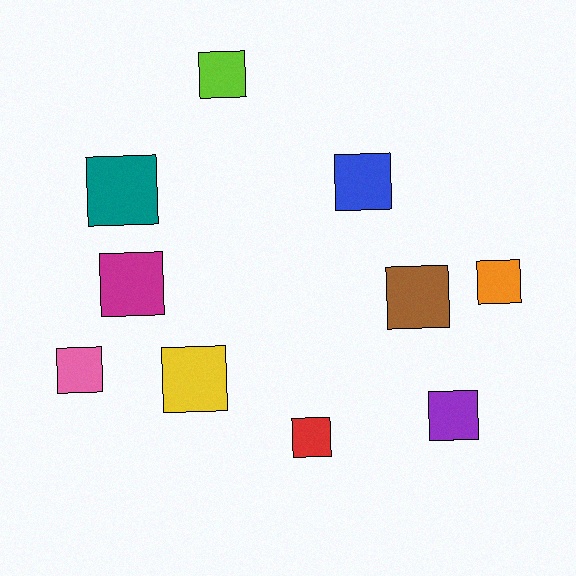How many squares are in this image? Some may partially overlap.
There are 10 squares.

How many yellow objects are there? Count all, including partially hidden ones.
There is 1 yellow object.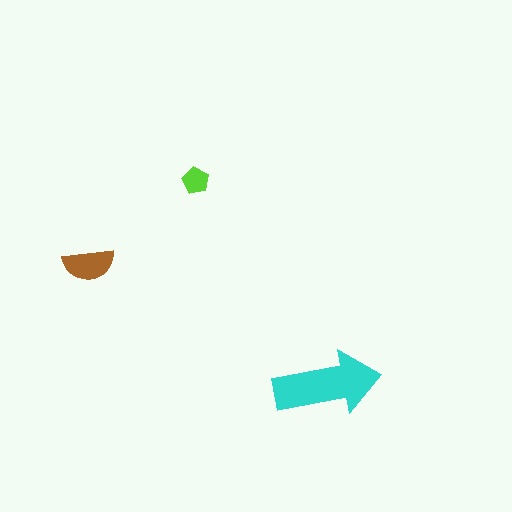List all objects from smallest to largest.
The lime pentagon, the brown semicircle, the cyan arrow.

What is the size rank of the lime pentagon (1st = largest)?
3rd.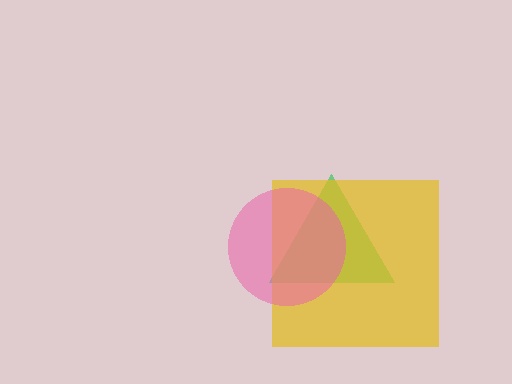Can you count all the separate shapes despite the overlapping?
Yes, there are 3 separate shapes.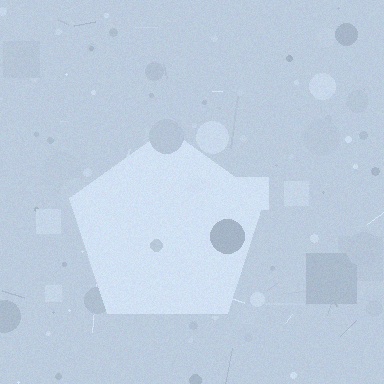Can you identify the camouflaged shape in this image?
The camouflaged shape is a pentagon.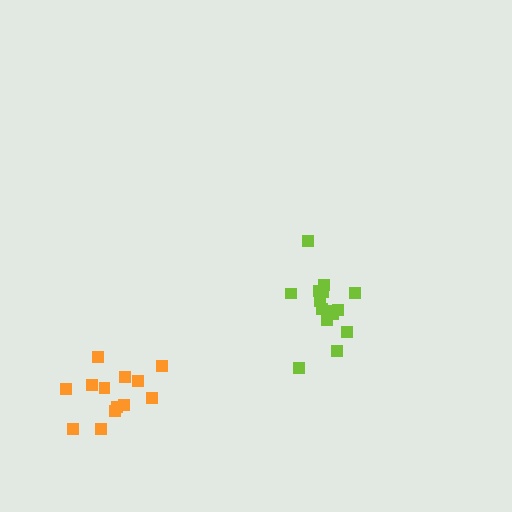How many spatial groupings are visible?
There are 2 spatial groupings.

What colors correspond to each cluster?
The clusters are colored: lime, orange.